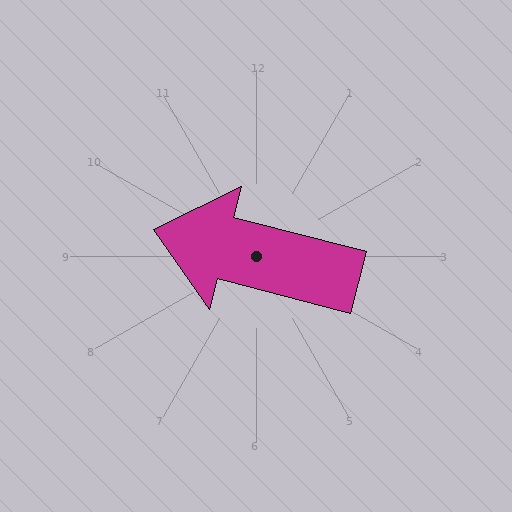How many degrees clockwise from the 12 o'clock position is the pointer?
Approximately 285 degrees.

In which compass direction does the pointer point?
West.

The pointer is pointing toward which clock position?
Roughly 9 o'clock.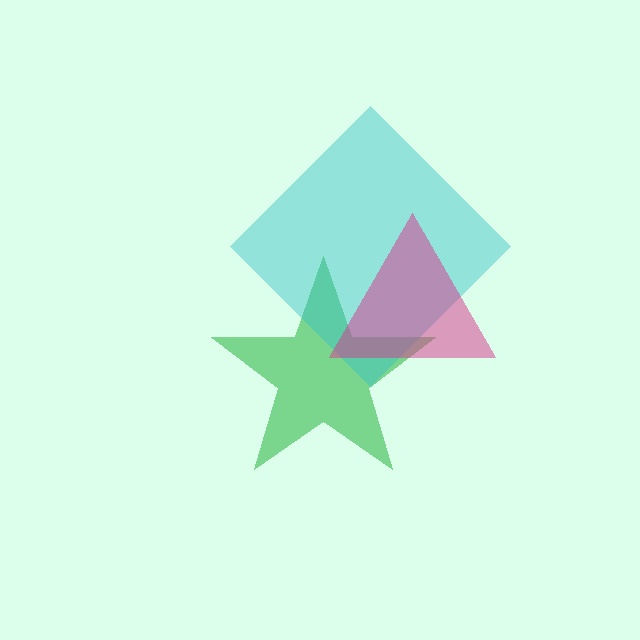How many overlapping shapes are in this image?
There are 3 overlapping shapes in the image.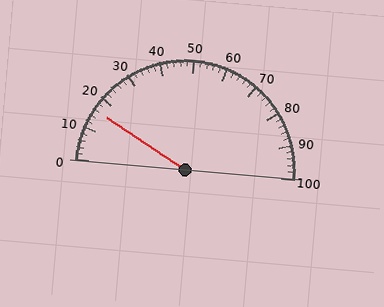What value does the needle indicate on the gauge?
The needle indicates approximately 16.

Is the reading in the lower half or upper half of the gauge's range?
The reading is in the lower half of the range (0 to 100).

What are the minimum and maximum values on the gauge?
The gauge ranges from 0 to 100.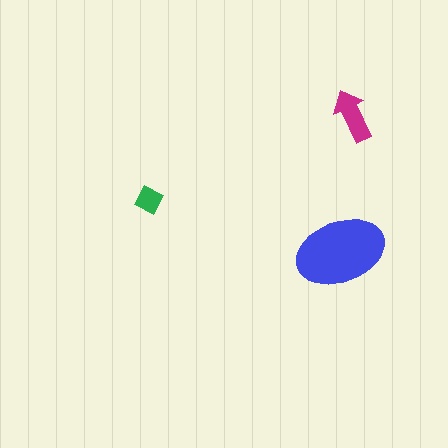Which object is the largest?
The blue ellipse.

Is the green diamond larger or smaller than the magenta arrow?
Smaller.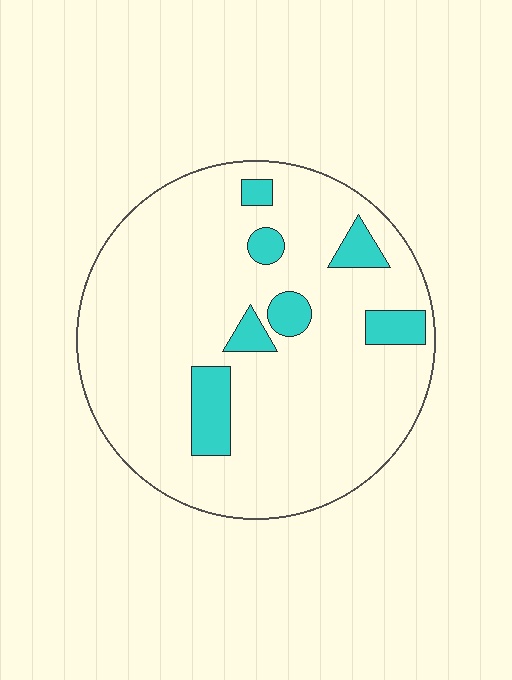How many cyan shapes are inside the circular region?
7.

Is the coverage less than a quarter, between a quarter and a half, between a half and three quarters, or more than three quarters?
Less than a quarter.